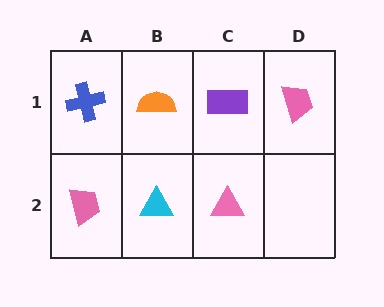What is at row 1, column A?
A blue cross.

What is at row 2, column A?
A pink trapezoid.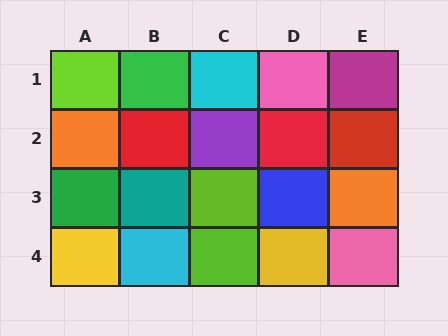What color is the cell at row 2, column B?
Red.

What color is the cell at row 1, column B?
Green.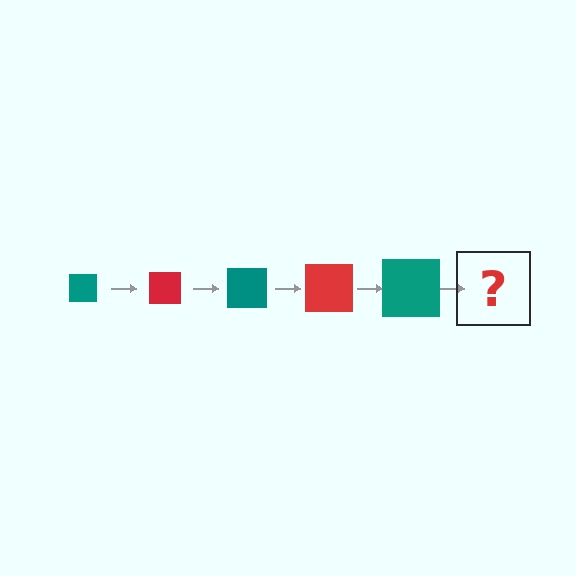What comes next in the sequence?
The next element should be a red square, larger than the previous one.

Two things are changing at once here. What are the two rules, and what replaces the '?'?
The two rules are that the square grows larger each step and the color cycles through teal and red. The '?' should be a red square, larger than the previous one.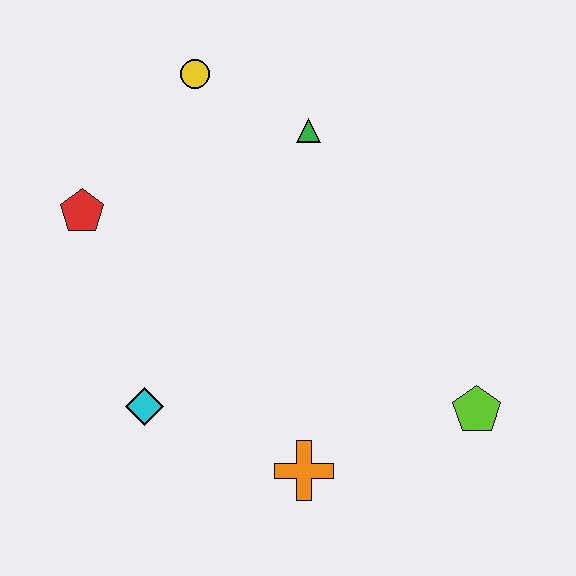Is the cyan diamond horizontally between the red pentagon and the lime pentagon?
Yes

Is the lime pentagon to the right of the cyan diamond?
Yes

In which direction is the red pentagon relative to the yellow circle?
The red pentagon is below the yellow circle.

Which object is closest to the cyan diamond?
The orange cross is closest to the cyan diamond.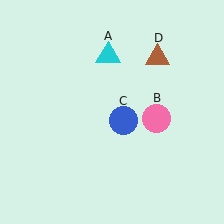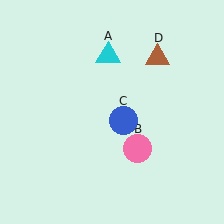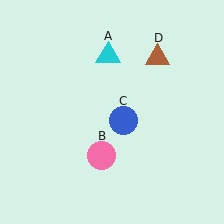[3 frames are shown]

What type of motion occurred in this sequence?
The pink circle (object B) rotated clockwise around the center of the scene.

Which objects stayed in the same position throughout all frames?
Cyan triangle (object A) and blue circle (object C) and brown triangle (object D) remained stationary.